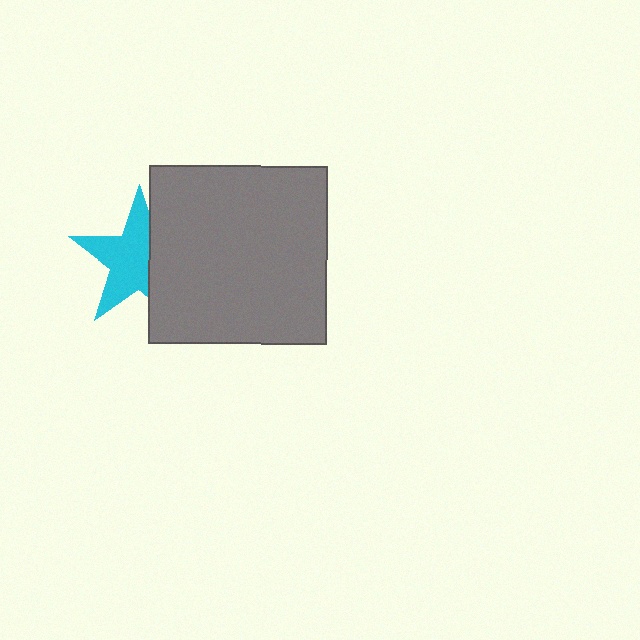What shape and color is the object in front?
The object in front is a gray square.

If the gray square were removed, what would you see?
You would see the complete cyan star.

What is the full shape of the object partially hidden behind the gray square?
The partially hidden object is a cyan star.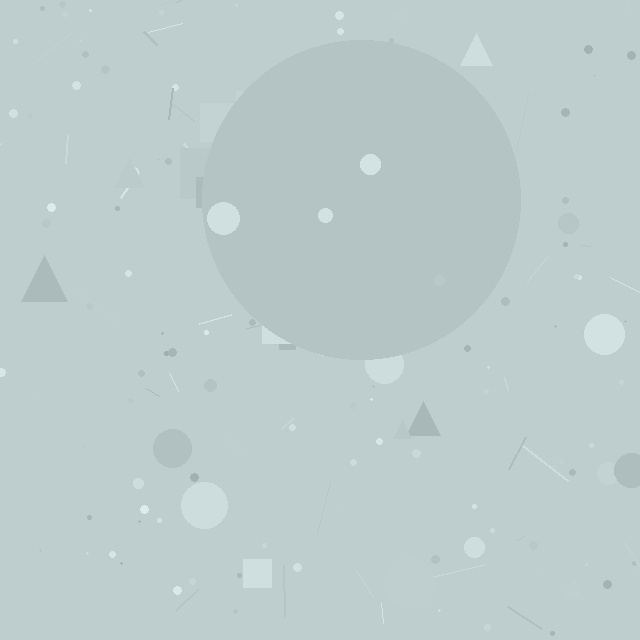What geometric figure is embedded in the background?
A circle is embedded in the background.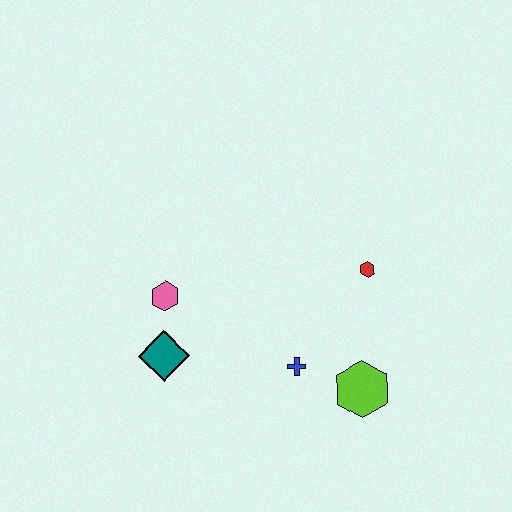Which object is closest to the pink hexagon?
The teal diamond is closest to the pink hexagon.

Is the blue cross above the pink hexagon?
No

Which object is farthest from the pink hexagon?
The lime hexagon is farthest from the pink hexagon.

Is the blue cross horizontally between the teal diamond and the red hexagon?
Yes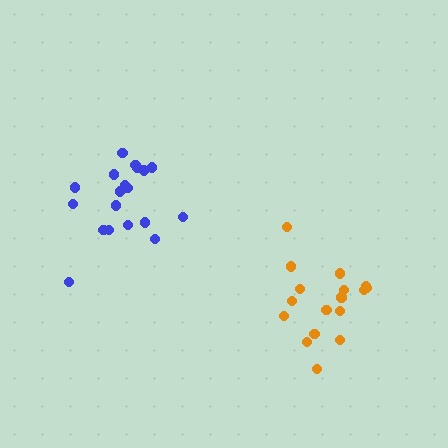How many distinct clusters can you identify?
There are 2 distinct clusters.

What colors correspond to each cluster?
The clusters are colored: blue, orange.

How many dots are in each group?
Group 1: 19 dots, Group 2: 17 dots (36 total).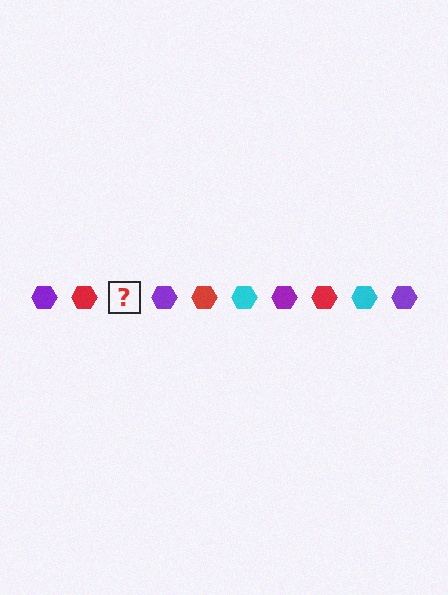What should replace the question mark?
The question mark should be replaced with a cyan hexagon.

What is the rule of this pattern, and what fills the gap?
The rule is that the pattern cycles through purple, red, cyan hexagons. The gap should be filled with a cyan hexagon.